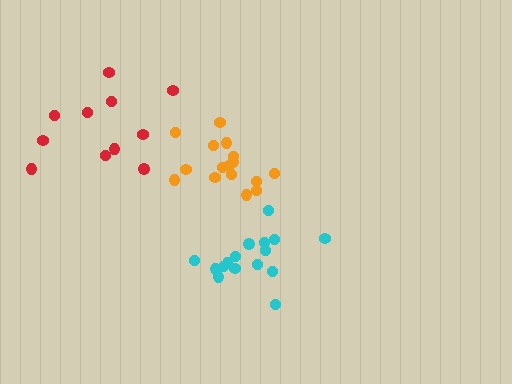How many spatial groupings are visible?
There are 3 spatial groupings.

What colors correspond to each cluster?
The clusters are colored: orange, cyan, red.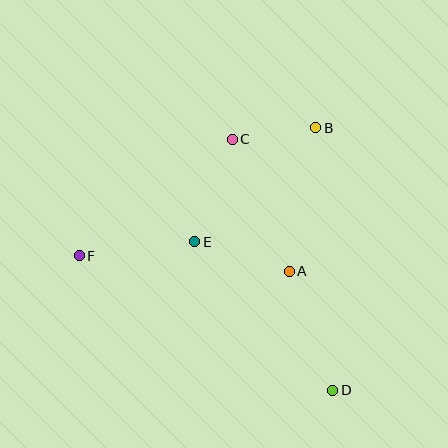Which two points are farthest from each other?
Points D and F are farthest from each other.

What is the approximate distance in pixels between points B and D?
The distance between B and D is approximately 263 pixels.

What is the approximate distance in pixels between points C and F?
The distance between C and F is approximately 192 pixels.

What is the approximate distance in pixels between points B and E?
The distance between B and E is approximately 166 pixels.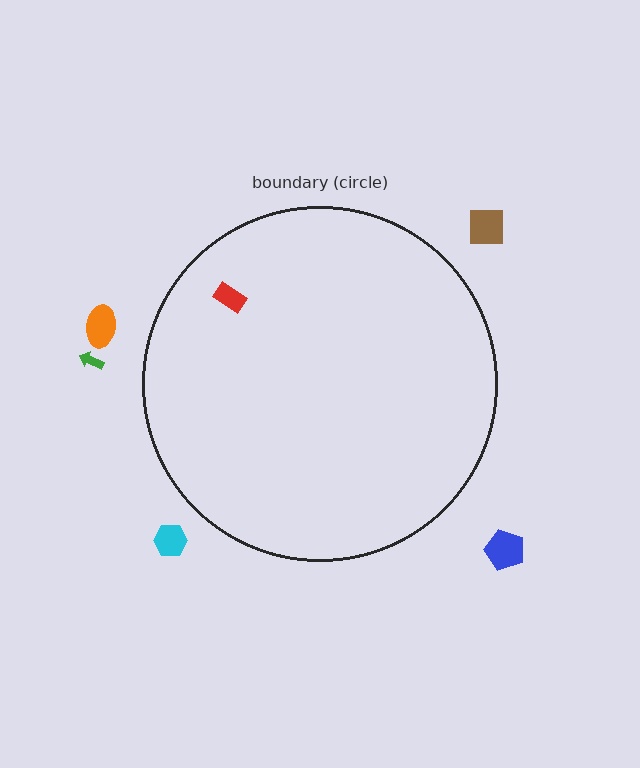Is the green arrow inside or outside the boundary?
Outside.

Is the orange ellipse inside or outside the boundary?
Outside.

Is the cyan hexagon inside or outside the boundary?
Outside.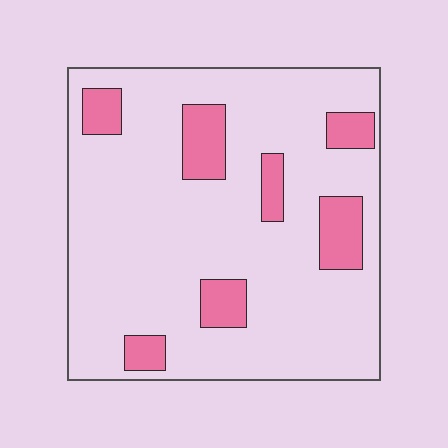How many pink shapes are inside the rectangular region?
7.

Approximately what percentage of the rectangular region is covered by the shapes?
Approximately 15%.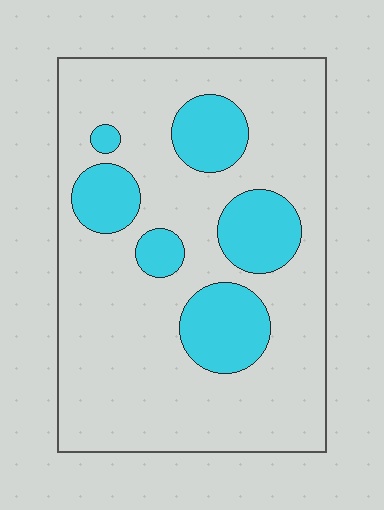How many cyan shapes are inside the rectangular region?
6.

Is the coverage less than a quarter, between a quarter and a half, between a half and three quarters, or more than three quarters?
Less than a quarter.